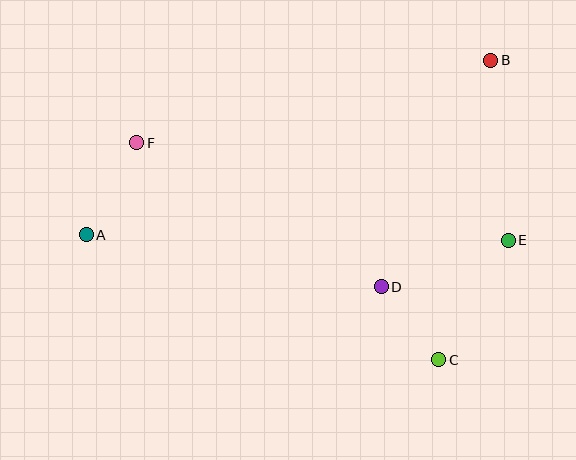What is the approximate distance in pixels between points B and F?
The distance between B and F is approximately 364 pixels.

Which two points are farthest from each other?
Points A and B are farthest from each other.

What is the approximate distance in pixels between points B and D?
The distance between B and D is approximately 252 pixels.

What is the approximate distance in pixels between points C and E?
The distance between C and E is approximately 139 pixels.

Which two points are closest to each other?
Points C and D are closest to each other.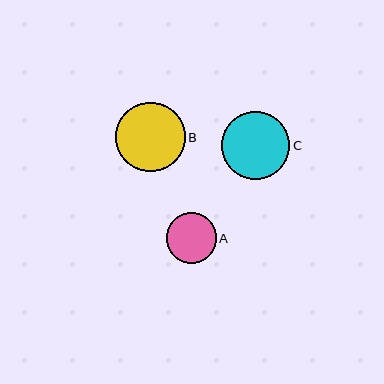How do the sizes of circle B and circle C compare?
Circle B and circle C are approximately the same size.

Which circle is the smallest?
Circle A is the smallest with a size of approximately 50 pixels.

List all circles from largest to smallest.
From largest to smallest: B, C, A.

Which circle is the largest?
Circle B is the largest with a size of approximately 70 pixels.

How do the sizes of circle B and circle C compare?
Circle B and circle C are approximately the same size.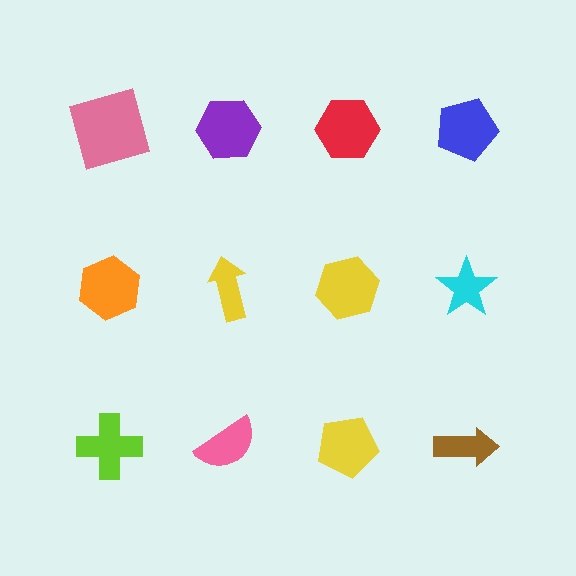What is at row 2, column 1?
An orange hexagon.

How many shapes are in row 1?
4 shapes.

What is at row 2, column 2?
A yellow arrow.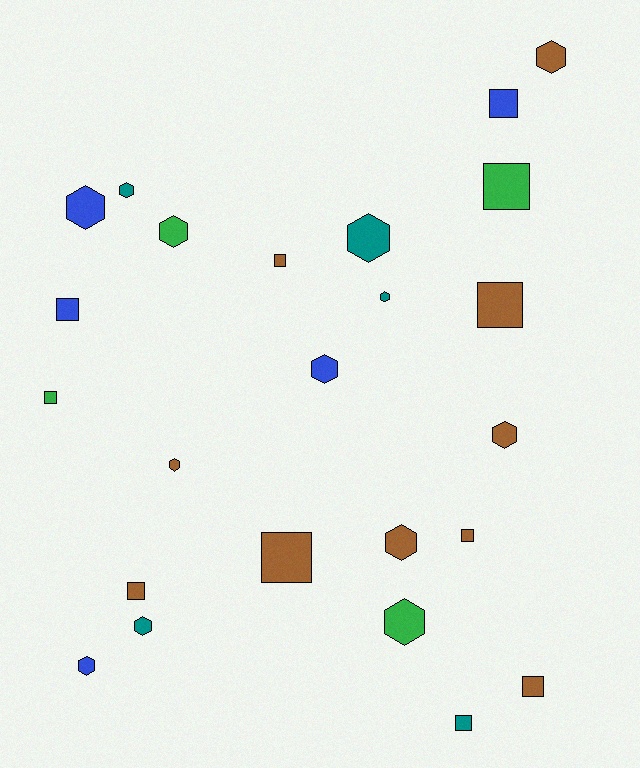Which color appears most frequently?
Brown, with 10 objects.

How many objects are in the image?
There are 24 objects.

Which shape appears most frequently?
Hexagon, with 13 objects.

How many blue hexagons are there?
There are 3 blue hexagons.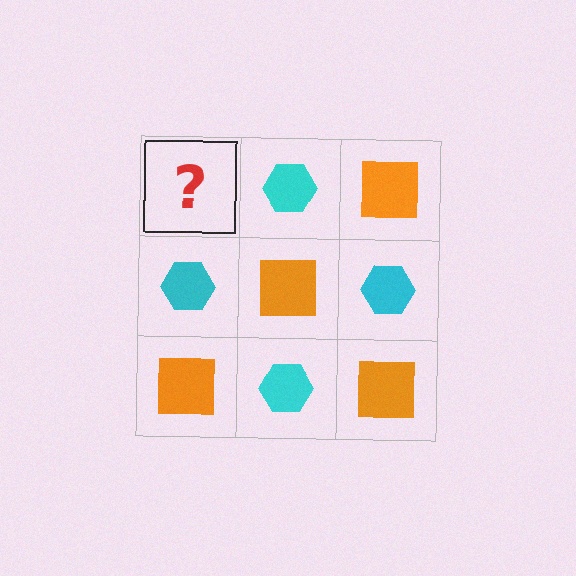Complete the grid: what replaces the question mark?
The question mark should be replaced with an orange square.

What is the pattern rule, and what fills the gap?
The rule is that it alternates orange square and cyan hexagon in a checkerboard pattern. The gap should be filled with an orange square.